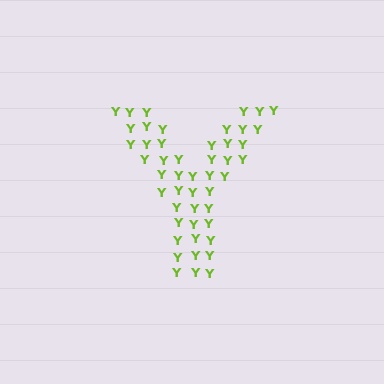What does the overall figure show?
The overall figure shows the letter Y.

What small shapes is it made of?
It is made of small letter Y's.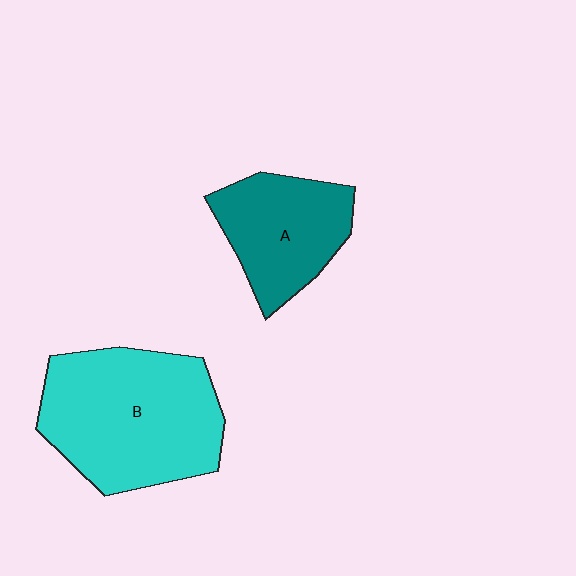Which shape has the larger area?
Shape B (cyan).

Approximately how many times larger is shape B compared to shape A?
Approximately 1.7 times.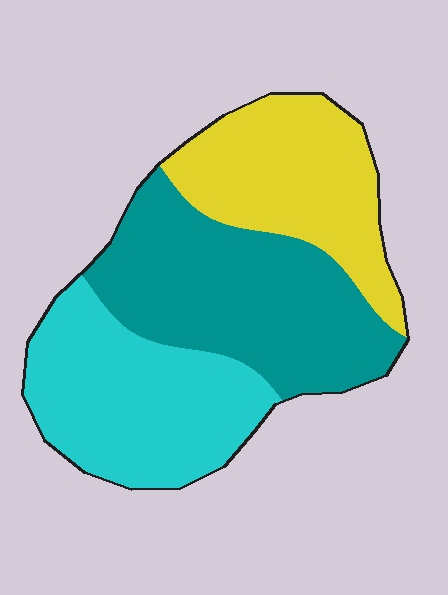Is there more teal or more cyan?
Teal.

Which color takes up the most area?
Teal, at roughly 40%.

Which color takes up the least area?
Yellow, at roughly 30%.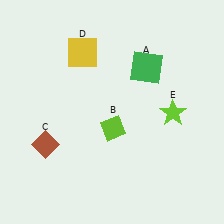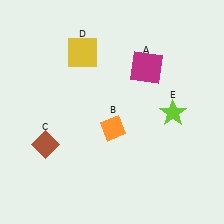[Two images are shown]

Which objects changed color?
A changed from green to magenta. B changed from lime to orange.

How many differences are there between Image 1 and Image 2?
There are 2 differences between the two images.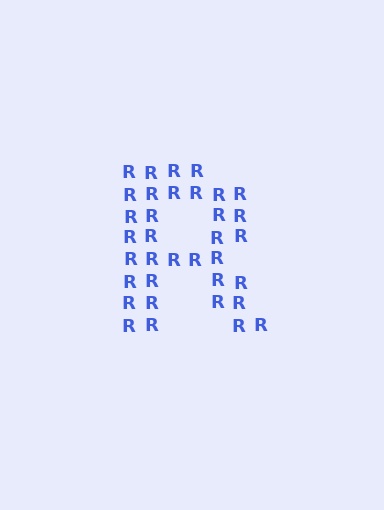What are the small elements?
The small elements are letter R's.